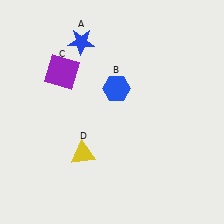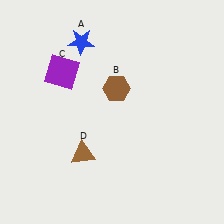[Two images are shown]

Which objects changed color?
B changed from blue to brown. D changed from yellow to brown.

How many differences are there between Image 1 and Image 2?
There are 2 differences between the two images.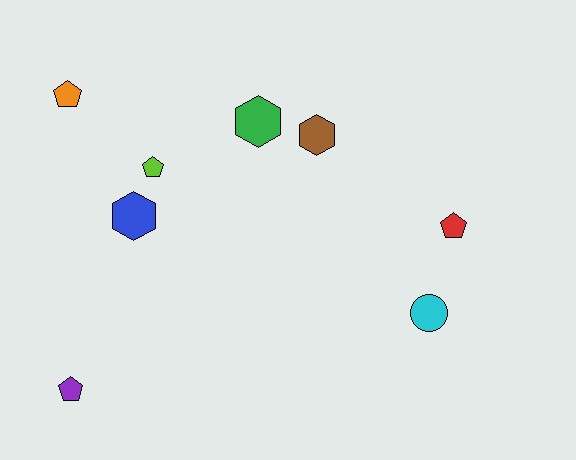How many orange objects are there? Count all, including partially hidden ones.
There is 1 orange object.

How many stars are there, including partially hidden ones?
There are no stars.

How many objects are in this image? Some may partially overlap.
There are 8 objects.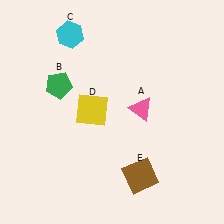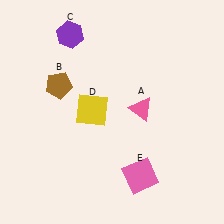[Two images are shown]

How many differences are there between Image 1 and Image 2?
There are 3 differences between the two images.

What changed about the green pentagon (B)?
In Image 1, B is green. In Image 2, it changed to brown.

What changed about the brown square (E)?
In Image 1, E is brown. In Image 2, it changed to pink.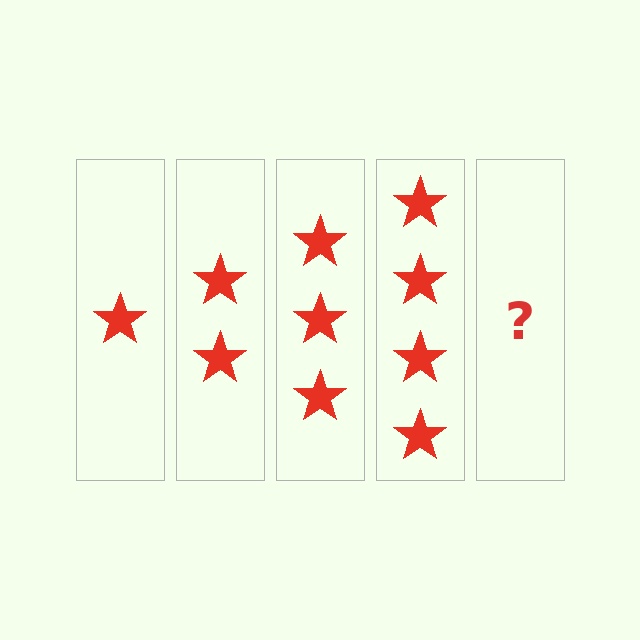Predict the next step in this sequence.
The next step is 5 stars.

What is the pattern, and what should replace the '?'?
The pattern is that each step adds one more star. The '?' should be 5 stars.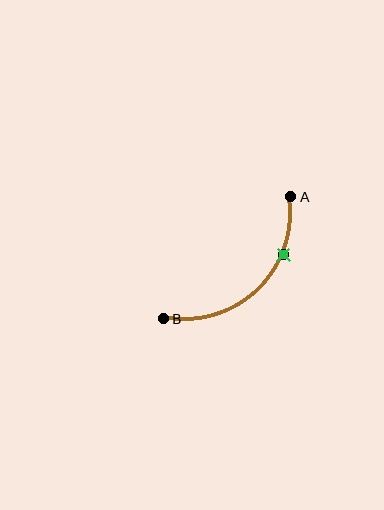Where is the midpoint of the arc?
The arc midpoint is the point on the curve farthest from the straight line joining A and B. It sits below and to the right of that line.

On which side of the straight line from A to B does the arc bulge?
The arc bulges below and to the right of the straight line connecting A and B.